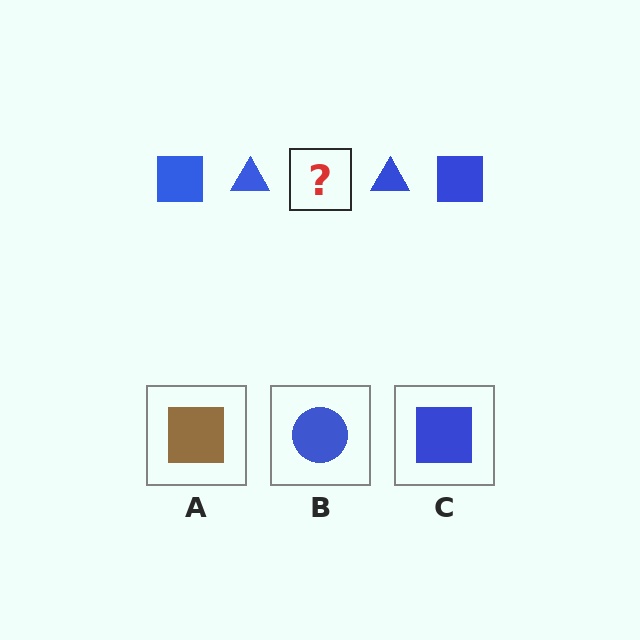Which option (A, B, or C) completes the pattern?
C.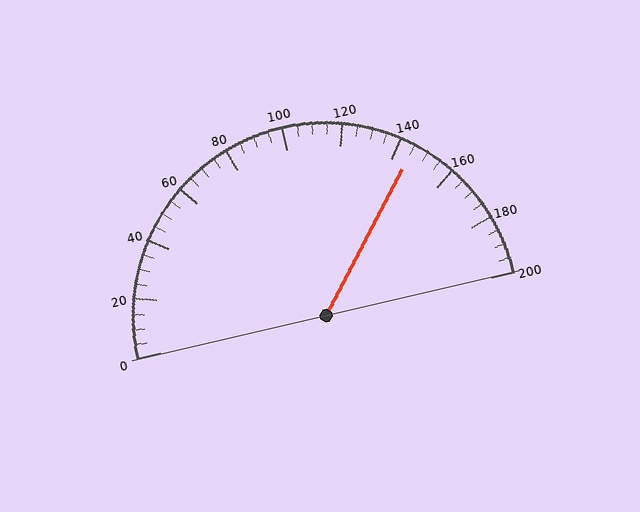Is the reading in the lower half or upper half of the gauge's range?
The reading is in the upper half of the range (0 to 200).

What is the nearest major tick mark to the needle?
The nearest major tick mark is 140.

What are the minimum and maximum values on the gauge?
The gauge ranges from 0 to 200.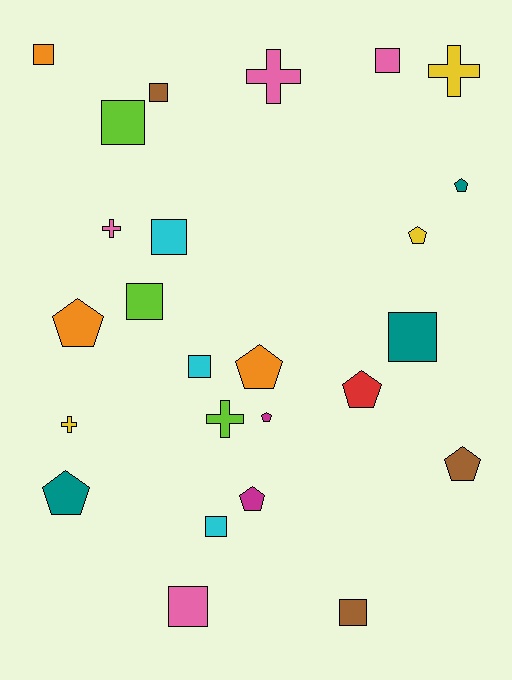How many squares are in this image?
There are 11 squares.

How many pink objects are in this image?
There are 4 pink objects.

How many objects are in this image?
There are 25 objects.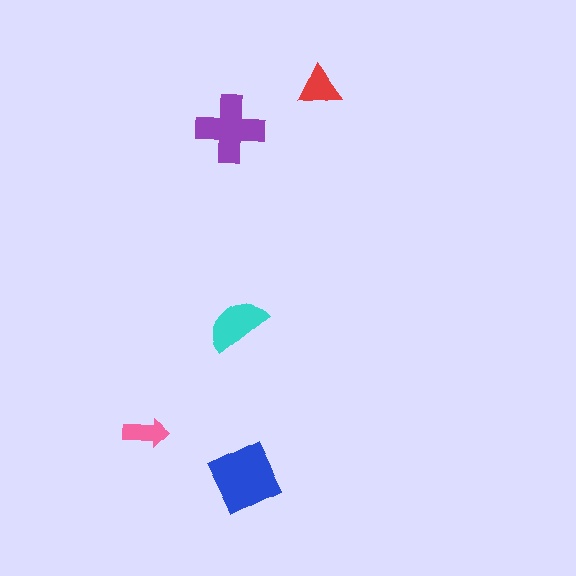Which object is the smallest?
The pink arrow.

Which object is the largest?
The blue square.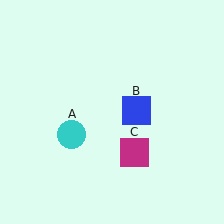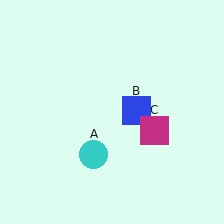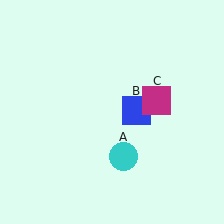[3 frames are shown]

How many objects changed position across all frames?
2 objects changed position: cyan circle (object A), magenta square (object C).